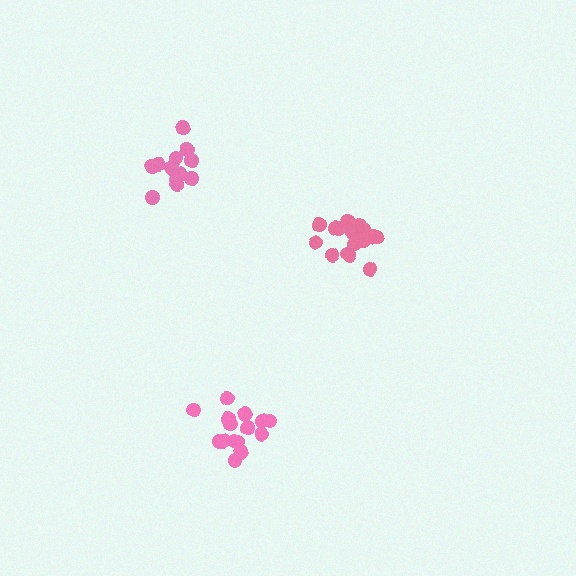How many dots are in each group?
Group 1: 19 dots, Group 2: 14 dots, Group 3: 15 dots (48 total).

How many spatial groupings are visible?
There are 3 spatial groupings.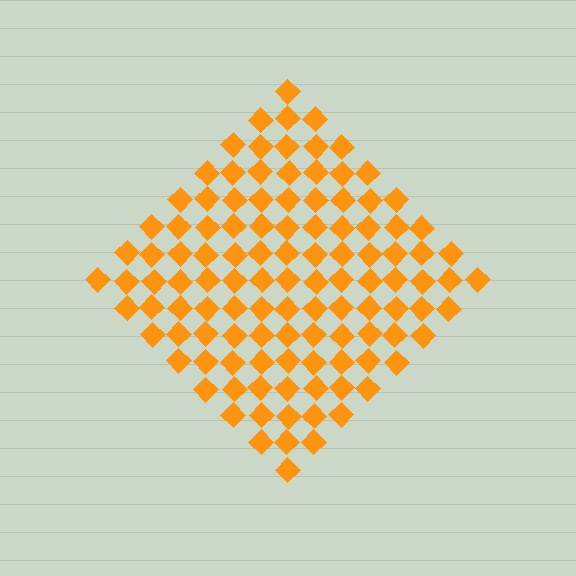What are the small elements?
The small elements are diamonds.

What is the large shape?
The large shape is a diamond.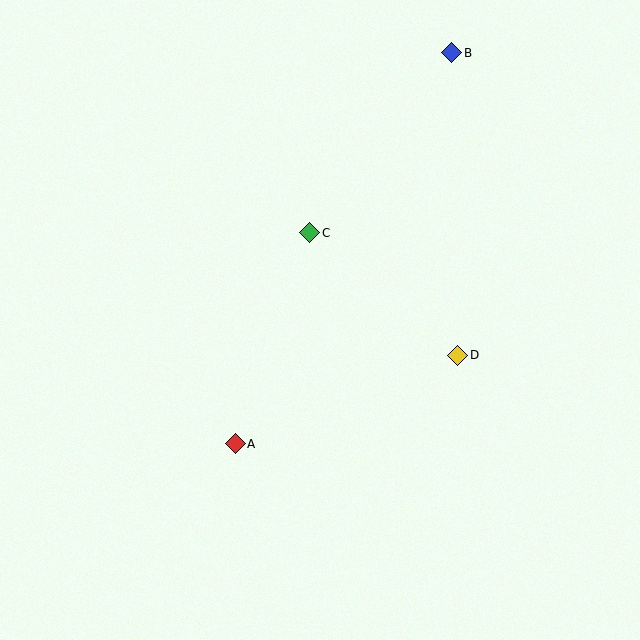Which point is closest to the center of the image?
Point C at (310, 233) is closest to the center.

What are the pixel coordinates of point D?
Point D is at (458, 355).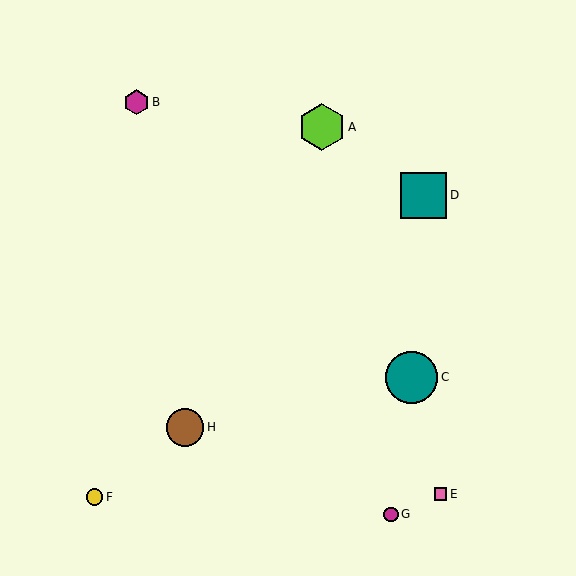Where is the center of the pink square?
The center of the pink square is at (441, 494).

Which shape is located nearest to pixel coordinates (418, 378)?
The teal circle (labeled C) at (412, 377) is nearest to that location.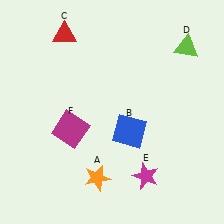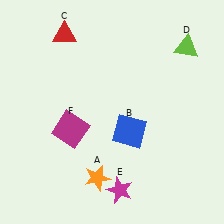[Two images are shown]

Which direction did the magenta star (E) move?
The magenta star (E) moved left.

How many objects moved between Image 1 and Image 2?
1 object moved between the two images.